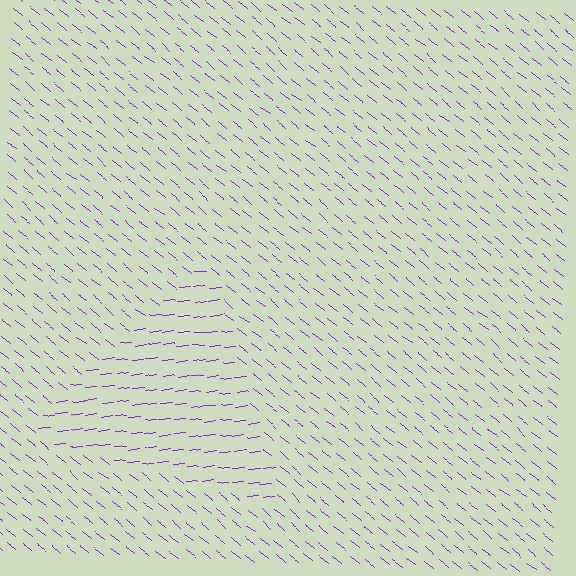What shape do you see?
I see a triangle.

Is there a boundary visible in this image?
Yes, there is a texture boundary formed by a change in line orientation.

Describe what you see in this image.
The image is filled with small purple line segments. A triangle region in the image has lines oriented differently from the surrounding lines, creating a visible texture boundary.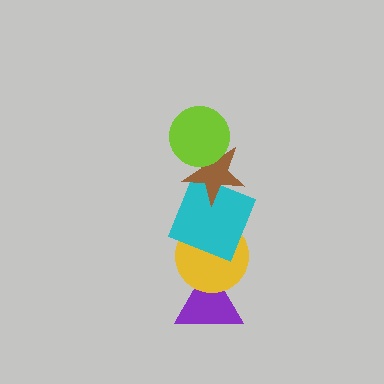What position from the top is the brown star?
The brown star is 2nd from the top.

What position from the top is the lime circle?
The lime circle is 1st from the top.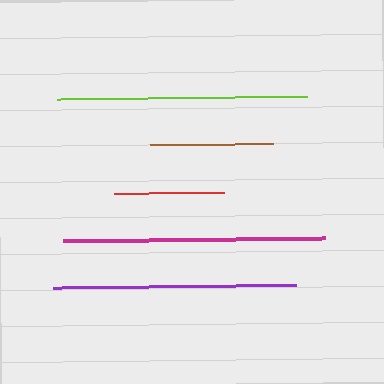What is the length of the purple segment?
The purple segment is approximately 244 pixels long.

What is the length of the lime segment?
The lime segment is approximately 249 pixels long.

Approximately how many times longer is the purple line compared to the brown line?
The purple line is approximately 2.0 times the length of the brown line.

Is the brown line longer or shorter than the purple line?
The purple line is longer than the brown line.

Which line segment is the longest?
The magenta line is the longest at approximately 262 pixels.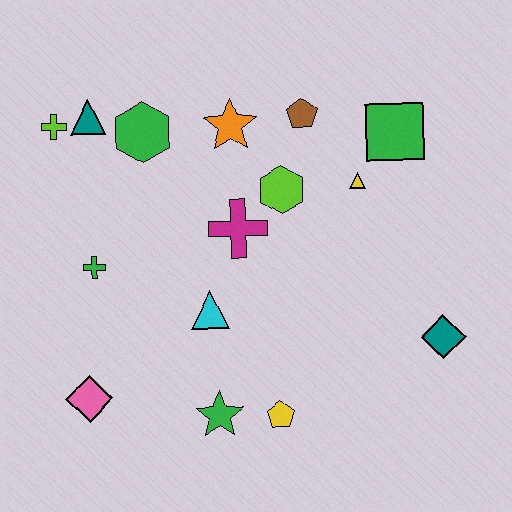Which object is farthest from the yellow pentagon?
The lime cross is farthest from the yellow pentagon.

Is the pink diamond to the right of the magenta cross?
No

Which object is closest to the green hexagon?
The teal triangle is closest to the green hexagon.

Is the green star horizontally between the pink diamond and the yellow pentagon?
Yes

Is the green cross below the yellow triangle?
Yes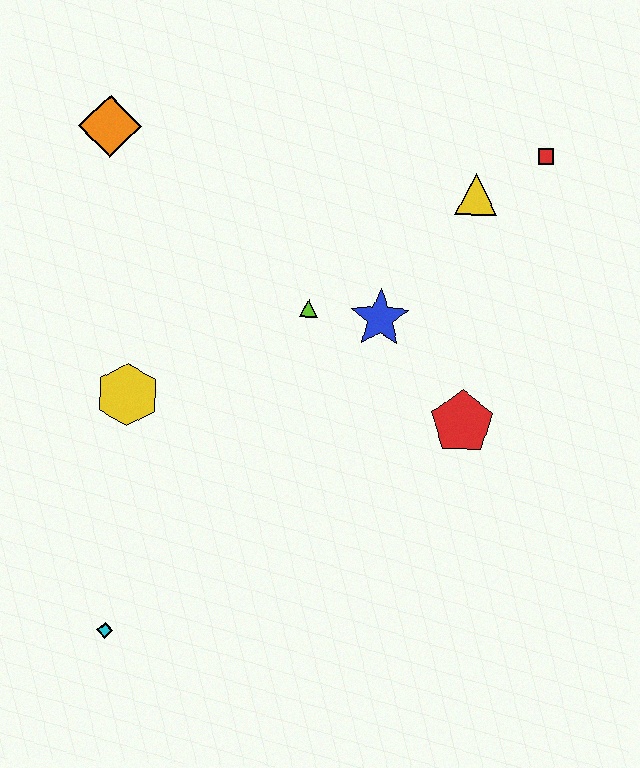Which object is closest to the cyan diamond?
The yellow hexagon is closest to the cyan diamond.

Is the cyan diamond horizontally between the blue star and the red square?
No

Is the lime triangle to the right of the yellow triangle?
No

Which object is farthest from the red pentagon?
The orange diamond is farthest from the red pentagon.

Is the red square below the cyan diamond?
No